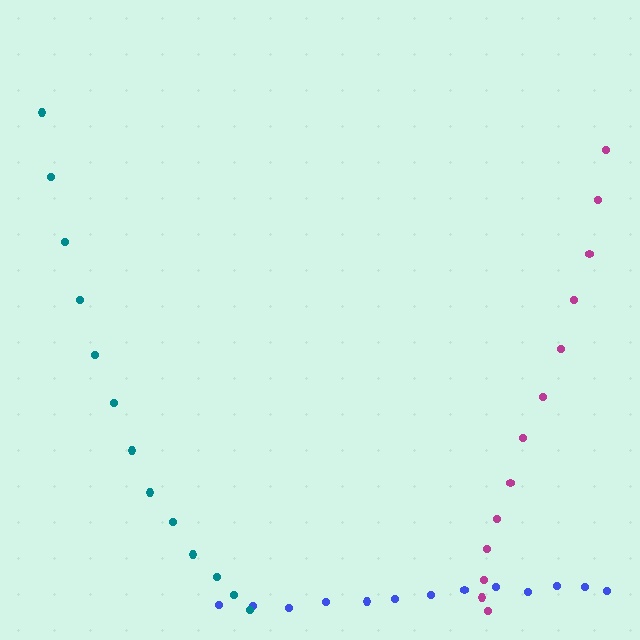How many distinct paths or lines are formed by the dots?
There are 3 distinct paths.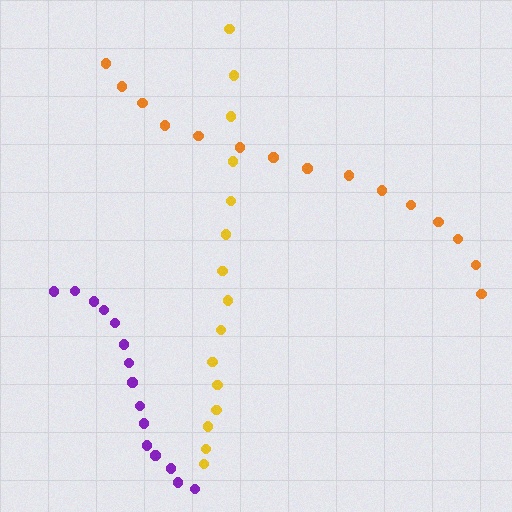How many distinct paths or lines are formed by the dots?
There are 3 distinct paths.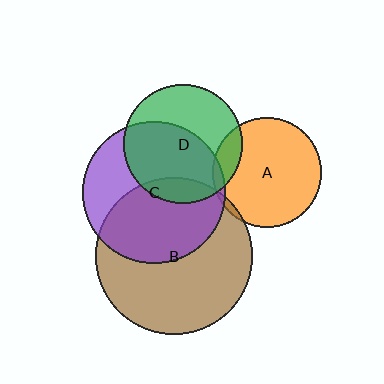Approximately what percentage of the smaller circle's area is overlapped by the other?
Approximately 50%.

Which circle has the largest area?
Circle B (brown).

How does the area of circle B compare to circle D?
Approximately 1.7 times.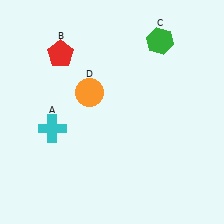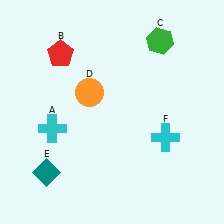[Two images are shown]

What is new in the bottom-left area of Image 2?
A teal diamond (E) was added in the bottom-left area of Image 2.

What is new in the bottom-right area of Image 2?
A cyan cross (F) was added in the bottom-right area of Image 2.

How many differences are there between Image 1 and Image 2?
There are 2 differences between the two images.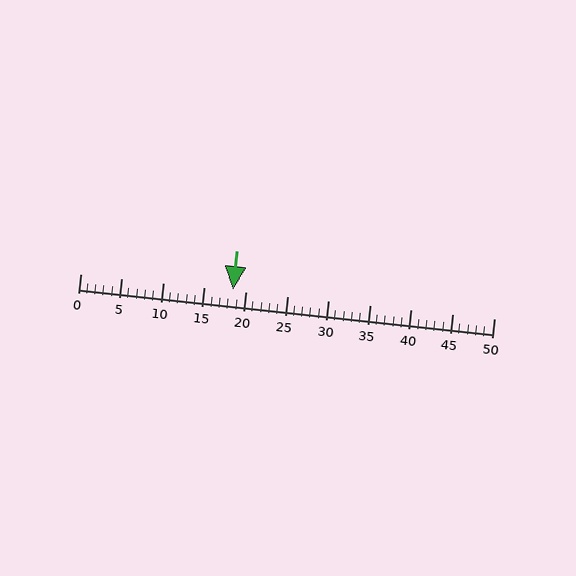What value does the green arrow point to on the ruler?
The green arrow points to approximately 18.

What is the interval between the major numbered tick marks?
The major tick marks are spaced 5 units apart.